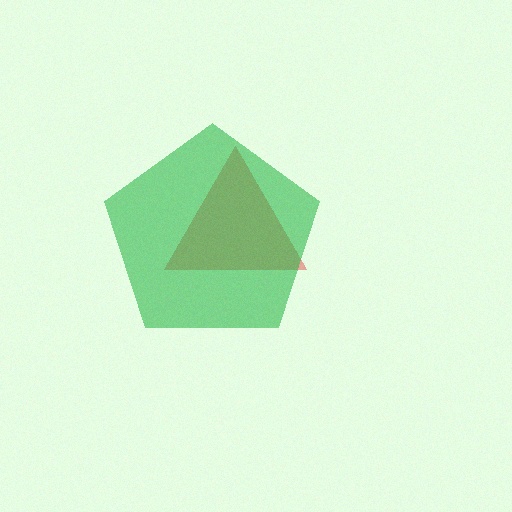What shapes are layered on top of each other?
The layered shapes are: a red triangle, a green pentagon.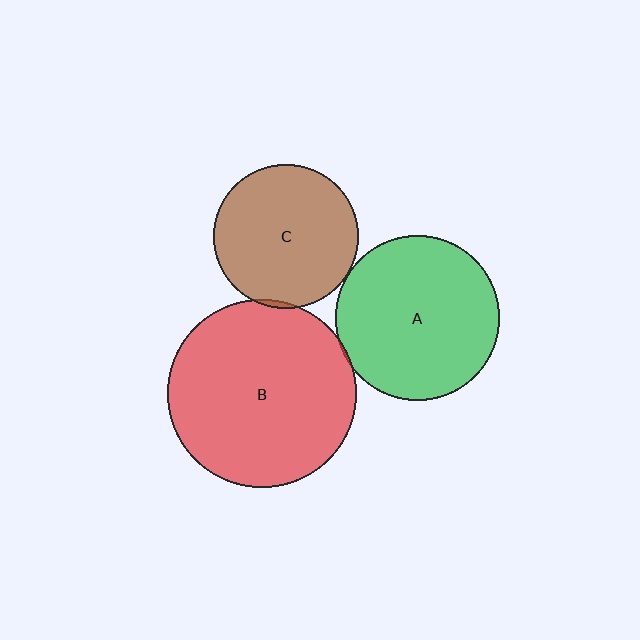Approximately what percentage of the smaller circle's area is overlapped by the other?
Approximately 5%.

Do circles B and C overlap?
Yes.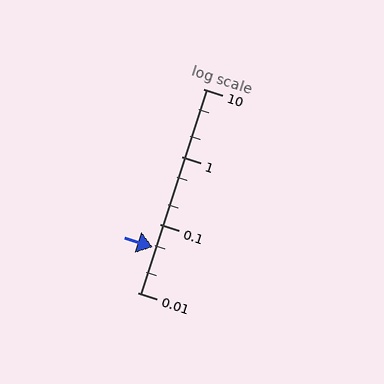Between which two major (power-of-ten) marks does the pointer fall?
The pointer is between 0.01 and 0.1.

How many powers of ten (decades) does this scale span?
The scale spans 3 decades, from 0.01 to 10.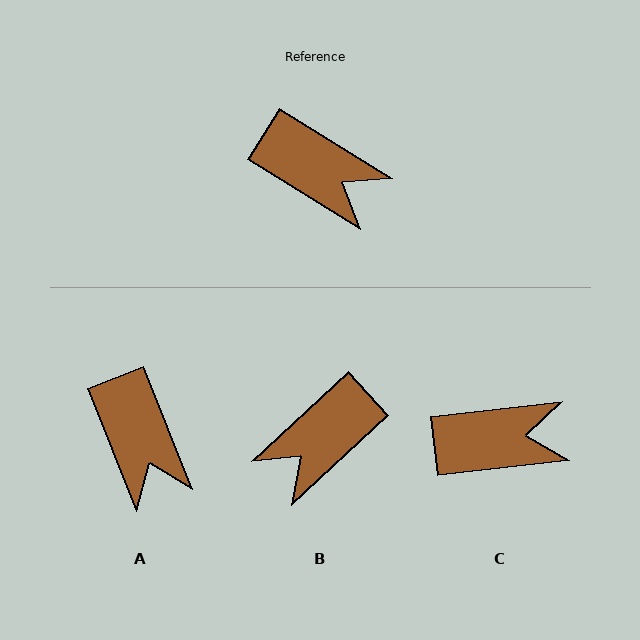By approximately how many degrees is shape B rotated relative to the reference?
Approximately 105 degrees clockwise.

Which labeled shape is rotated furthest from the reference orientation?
B, about 105 degrees away.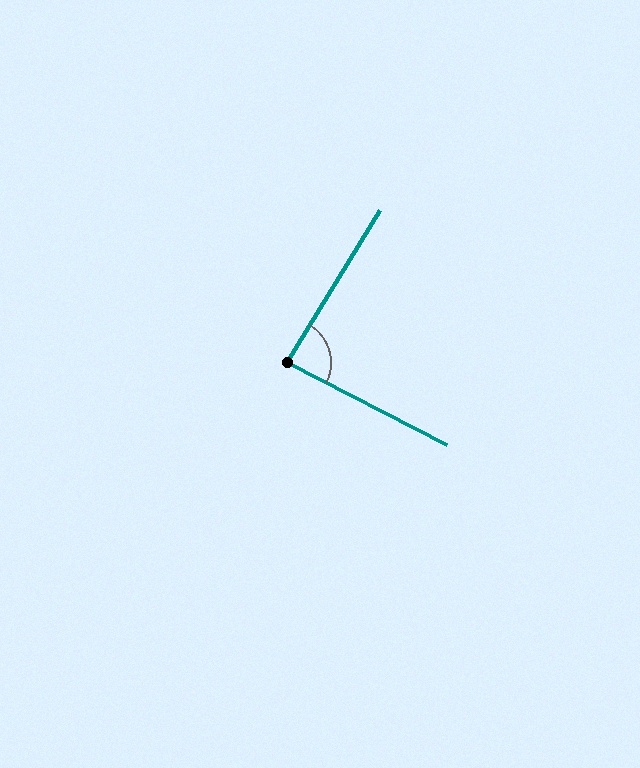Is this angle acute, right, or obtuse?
It is approximately a right angle.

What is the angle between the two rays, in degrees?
Approximately 86 degrees.